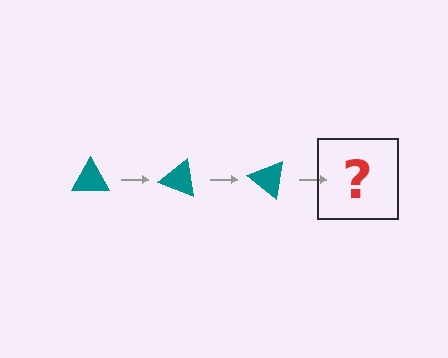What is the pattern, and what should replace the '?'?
The pattern is that the triangle rotates 20 degrees each step. The '?' should be a teal triangle rotated 60 degrees.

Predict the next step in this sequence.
The next step is a teal triangle rotated 60 degrees.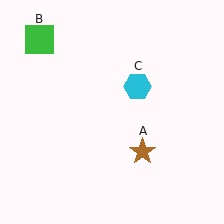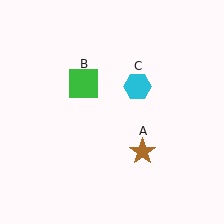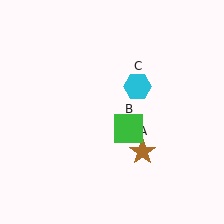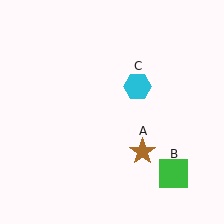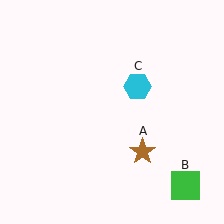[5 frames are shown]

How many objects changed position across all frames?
1 object changed position: green square (object B).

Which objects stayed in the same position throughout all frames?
Brown star (object A) and cyan hexagon (object C) remained stationary.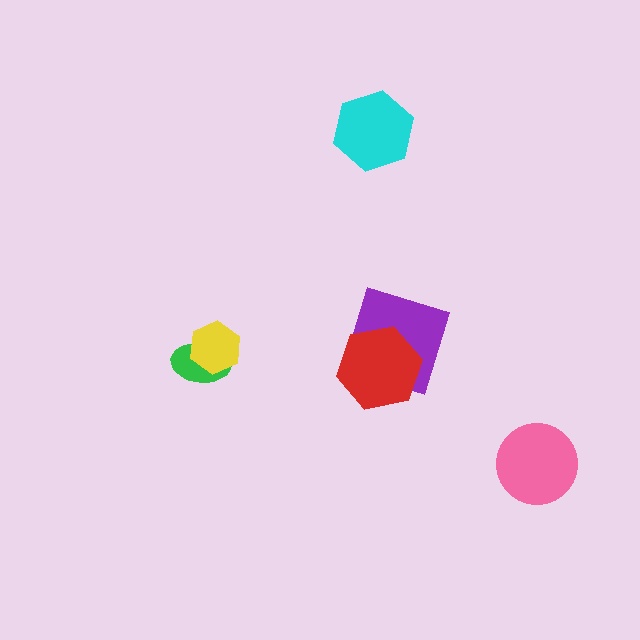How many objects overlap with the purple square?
1 object overlaps with the purple square.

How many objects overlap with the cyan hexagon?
0 objects overlap with the cyan hexagon.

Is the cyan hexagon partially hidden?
No, no other shape covers it.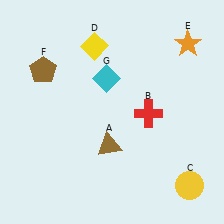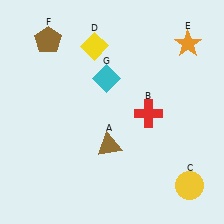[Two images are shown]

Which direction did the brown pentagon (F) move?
The brown pentagon (F) moved up.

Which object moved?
The brown pentagon (F) moved up.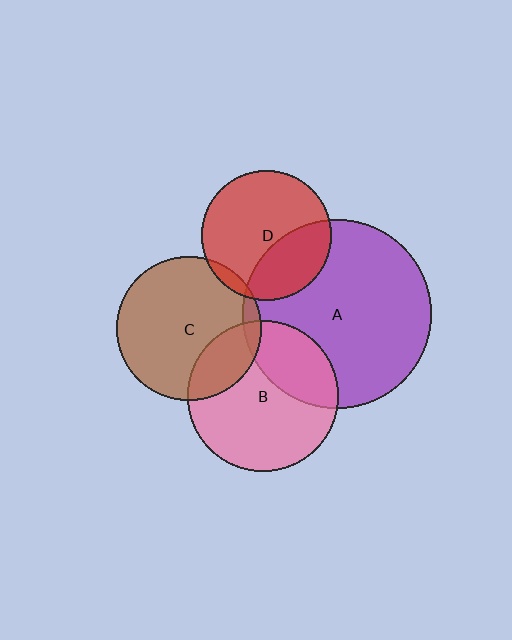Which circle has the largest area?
Circle A (purple).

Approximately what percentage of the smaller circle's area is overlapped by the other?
Approximately 5%.